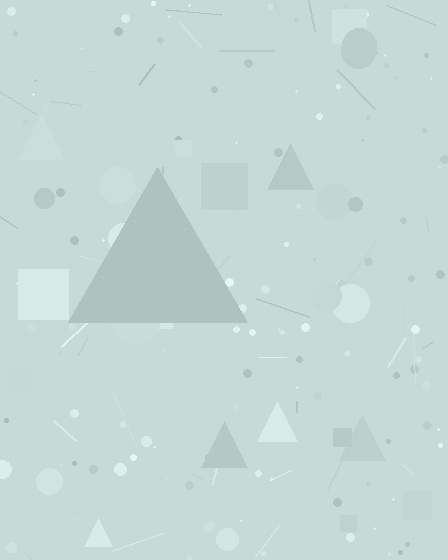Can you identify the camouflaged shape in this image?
The camouflaged shape is a triangle.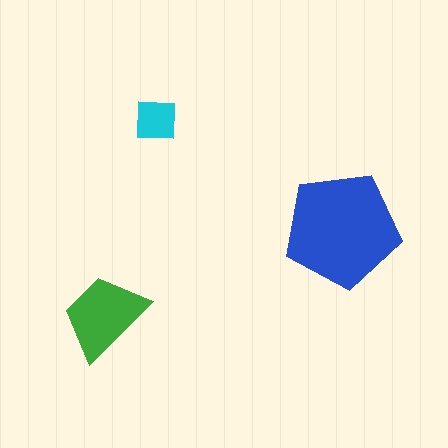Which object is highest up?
The cyan square is topmost.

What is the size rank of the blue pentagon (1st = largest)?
1st.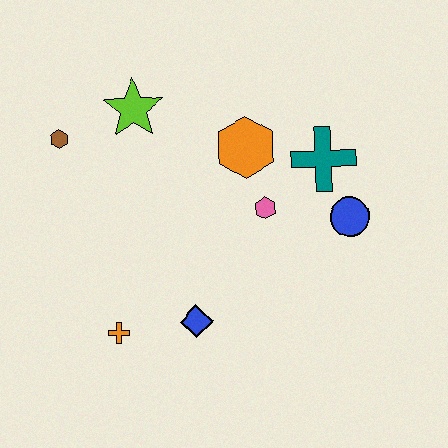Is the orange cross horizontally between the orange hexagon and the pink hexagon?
No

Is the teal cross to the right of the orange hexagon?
Yes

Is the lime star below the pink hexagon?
No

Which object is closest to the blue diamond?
The orange cross is closest to the blue diamond.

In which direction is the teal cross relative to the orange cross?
The teal cross is to the right of the orange cross.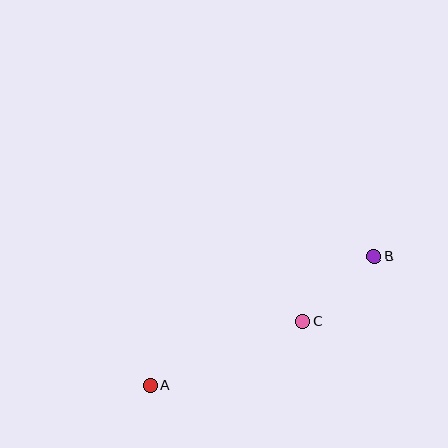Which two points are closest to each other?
Points B and C are closest to each other.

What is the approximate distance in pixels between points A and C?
The distance between A and C is approximately 166 pixels.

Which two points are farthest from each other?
Points A and B are farthest from each other.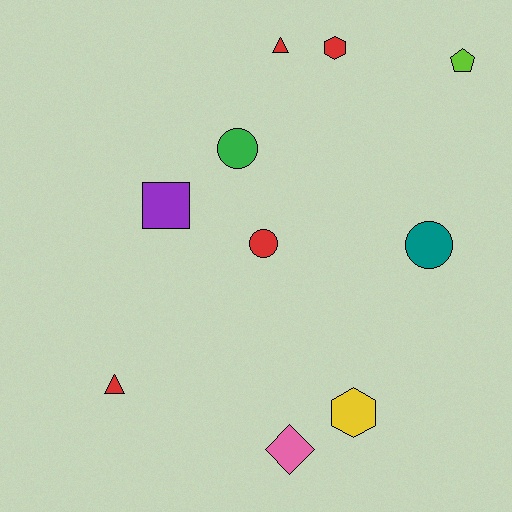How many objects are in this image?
There are 10 objects.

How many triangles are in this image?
There are 2 triangles.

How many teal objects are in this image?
There is 1 teal object.